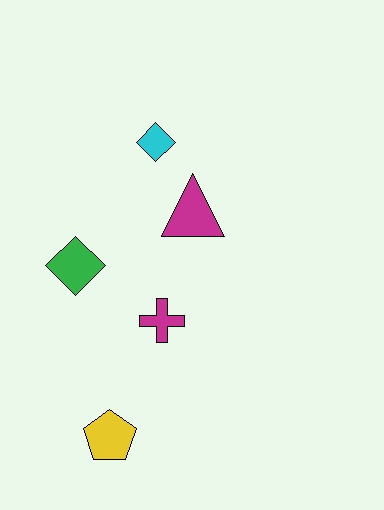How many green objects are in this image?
There is 1 green object.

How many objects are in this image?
There are 5 objects.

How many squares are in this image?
There are no squares.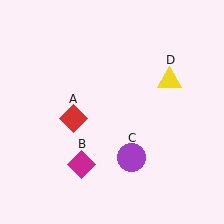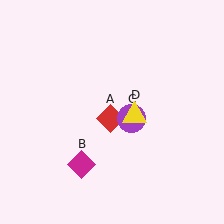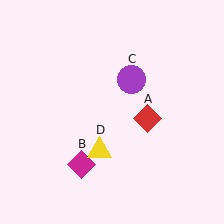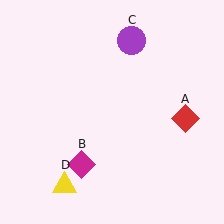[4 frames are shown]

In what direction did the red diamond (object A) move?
The red diamond (object A) moved right.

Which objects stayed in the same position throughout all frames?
Magenta diamond (object B) remained stationary.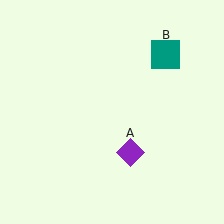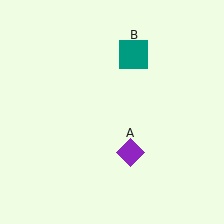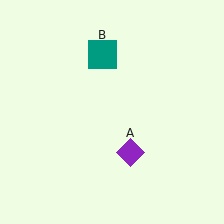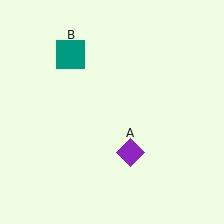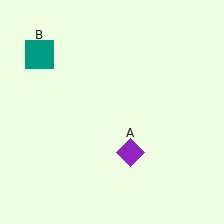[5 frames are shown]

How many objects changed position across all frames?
1 object changed position: teal square (object B).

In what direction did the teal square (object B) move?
The teal square (object B) moved left.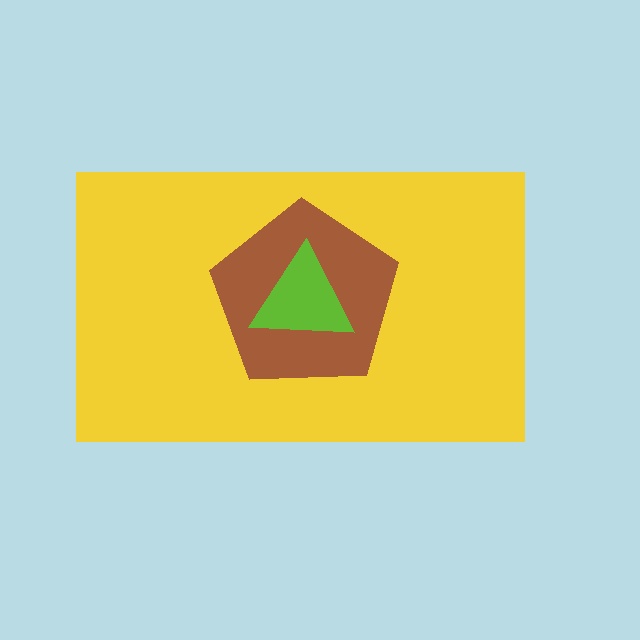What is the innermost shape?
The lime triangle.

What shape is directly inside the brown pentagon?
The lime triangle.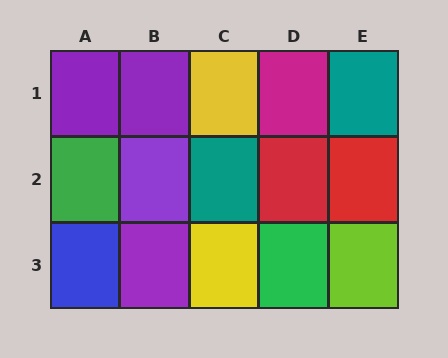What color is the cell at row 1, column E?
Teal.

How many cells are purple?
4 cells are purple.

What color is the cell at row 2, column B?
Purple.